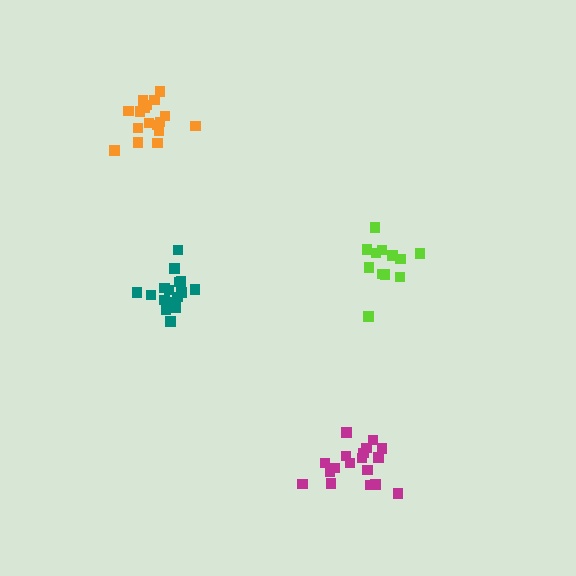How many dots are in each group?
Group 1: 18 dots, Group 2: 12 dots, Group 3: 18 dots, Group 4: 17 dots (65 total).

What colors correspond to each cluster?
The clusters are colored: magenta, lime, teal, orange.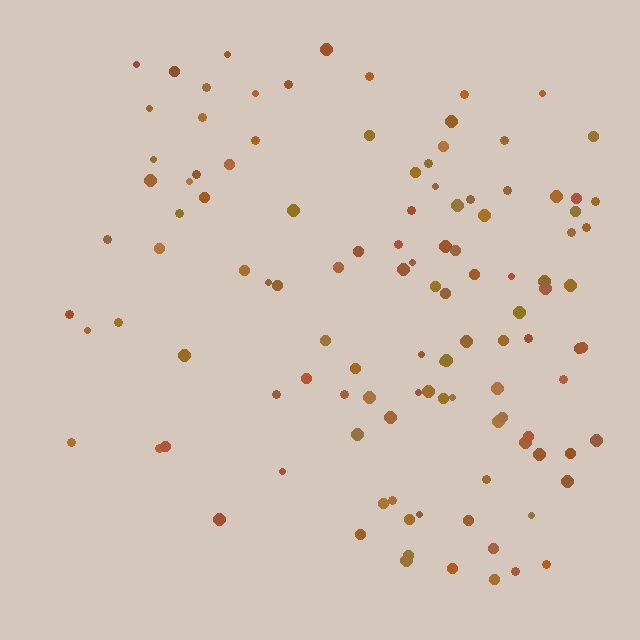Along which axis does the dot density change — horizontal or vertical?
Horizontal.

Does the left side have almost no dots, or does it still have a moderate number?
Still a moderate number, just noticeably fewer than the right.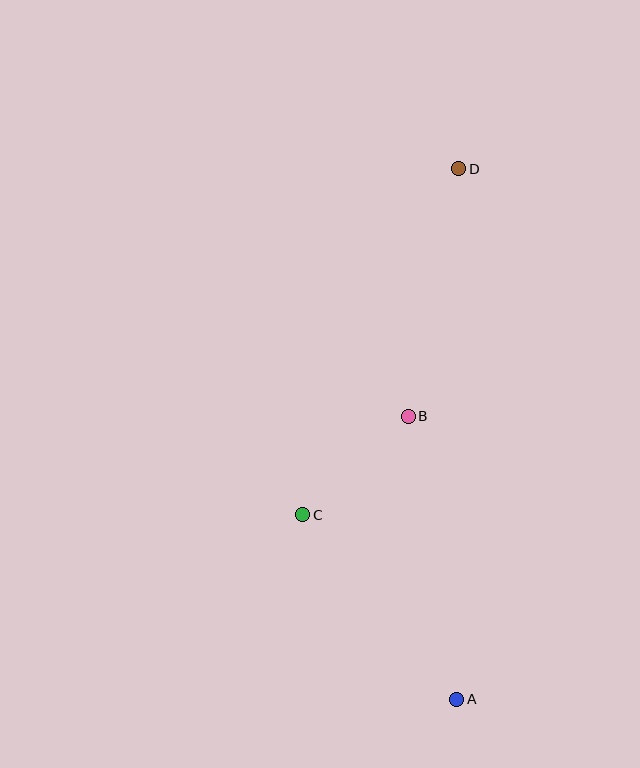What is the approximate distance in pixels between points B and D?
The distance between B and D is approximately 253 pixels.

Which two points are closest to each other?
Points B and C are closest to each other.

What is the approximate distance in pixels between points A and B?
The distance between A and B is approximately 287 pixels.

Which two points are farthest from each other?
Points A and D are farthest from each other.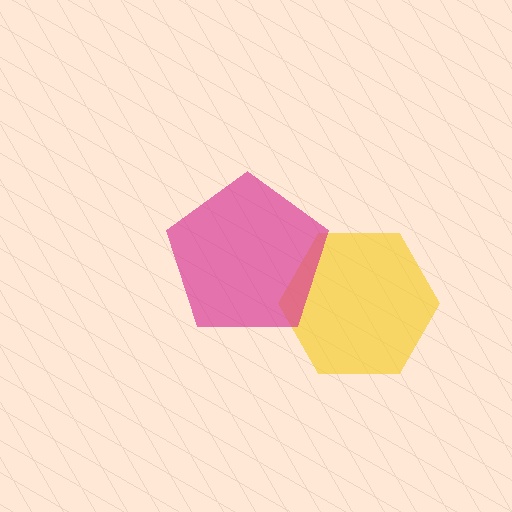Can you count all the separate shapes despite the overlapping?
Yes, there are 2 separate shapes.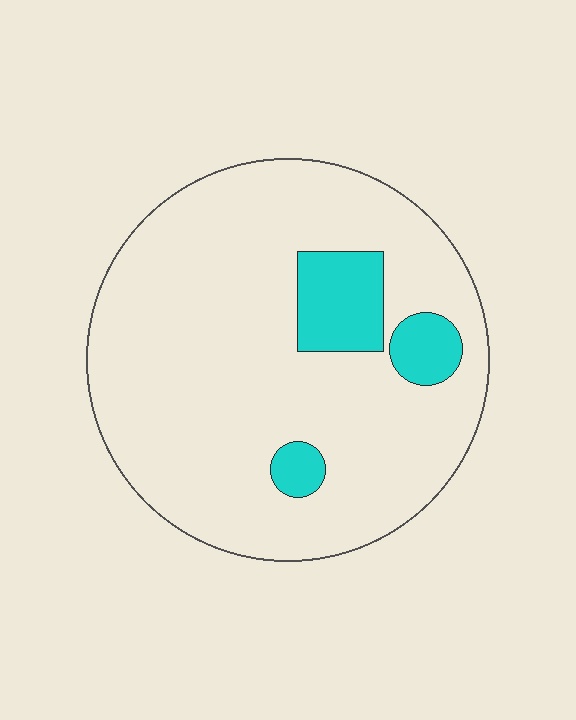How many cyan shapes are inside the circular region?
3.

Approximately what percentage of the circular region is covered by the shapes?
Approximately 10%.